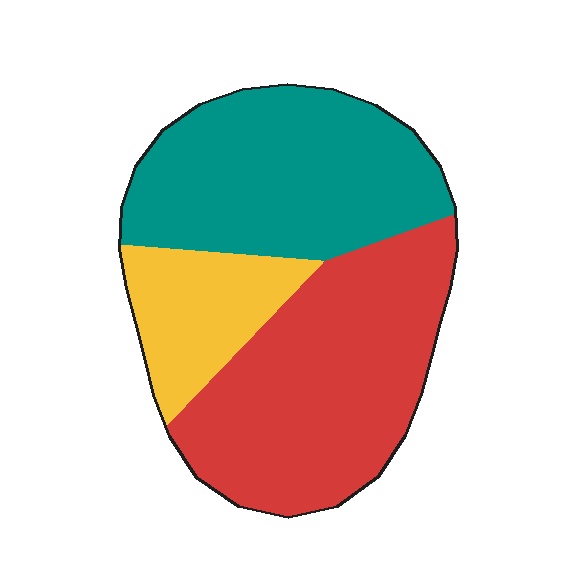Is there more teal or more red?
Red.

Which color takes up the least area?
Yellow, at roughly 15%.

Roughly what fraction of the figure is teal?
Teal takes up about two fifths (2/5) of the figure.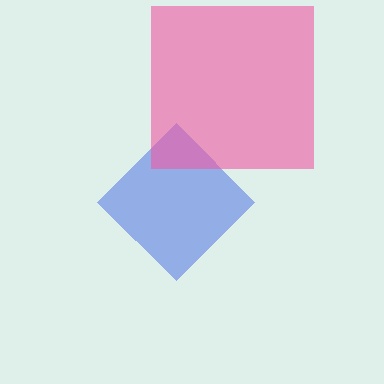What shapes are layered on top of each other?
The layered shapes are: a blue diamond, a pink square.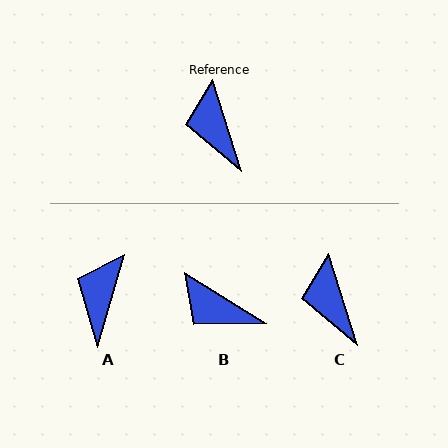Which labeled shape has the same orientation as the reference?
C.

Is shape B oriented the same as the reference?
No, it is off by about 40 degrees.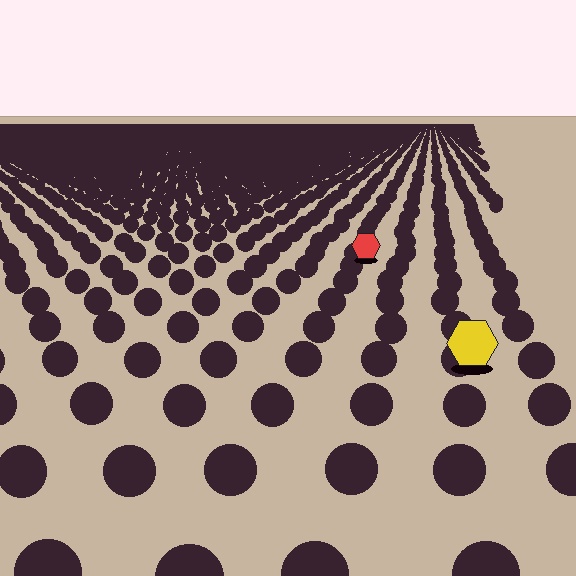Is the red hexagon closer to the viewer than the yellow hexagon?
No. The yellow hexagon is closer — you can tell from the texture gradient: the ground texture is coarser near it.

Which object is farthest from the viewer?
The red hexagon is farthest from the viewer. It appears smaller and the ground texture around it is denser.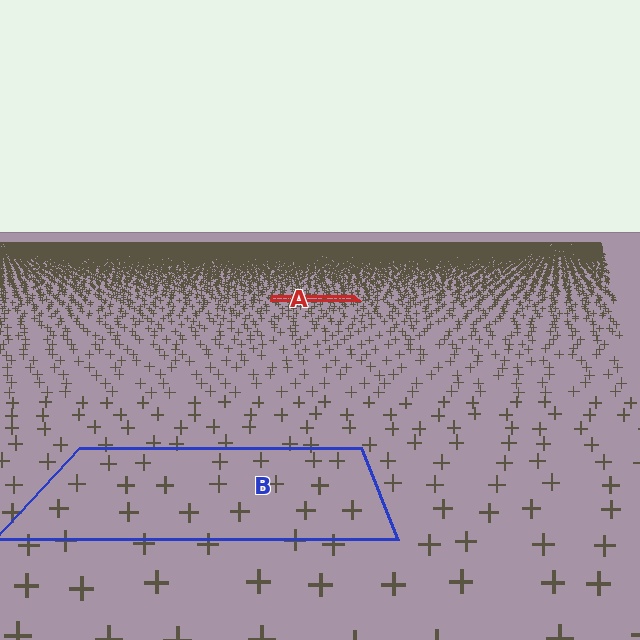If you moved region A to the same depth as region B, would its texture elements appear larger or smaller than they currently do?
They would appear larger. At a closer depth, the same texture elements are projected at a bigger on-screen size.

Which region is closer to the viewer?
Region B is closer. The texture elements there are larger and more spread out.